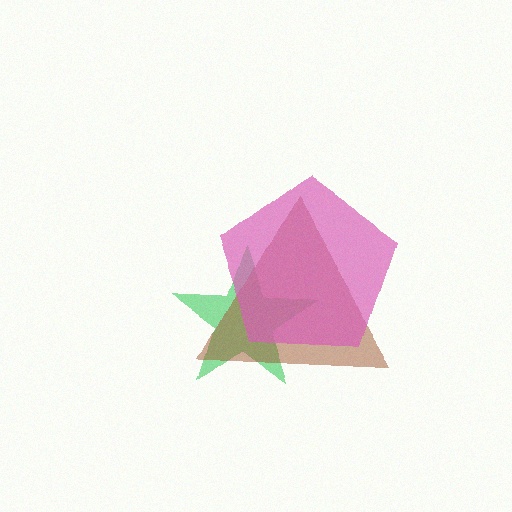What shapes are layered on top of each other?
The layered shapes are: a green star, a brown triangle, a pink pentagon.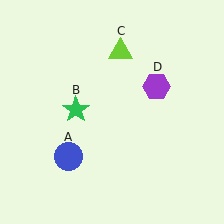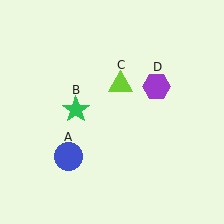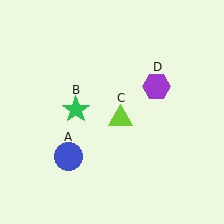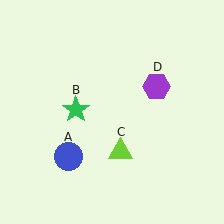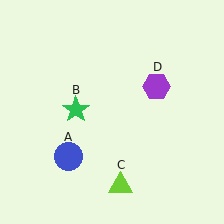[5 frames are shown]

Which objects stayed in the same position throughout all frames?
Blue circle (object A) and green star (object B) and purple hexagon (object D) remained stationary.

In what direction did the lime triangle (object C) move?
The lime triangle (object C) moved down.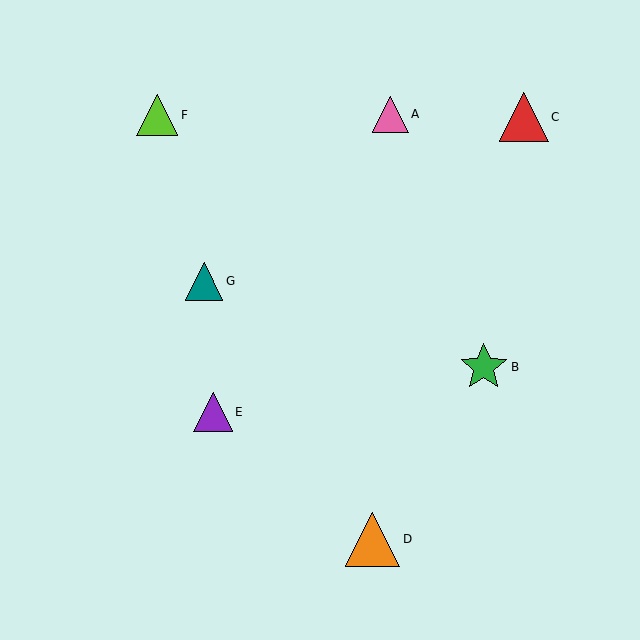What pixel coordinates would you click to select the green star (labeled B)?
Click at (484, 367) to select the green star B.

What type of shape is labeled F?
Shape F is a lime triangle.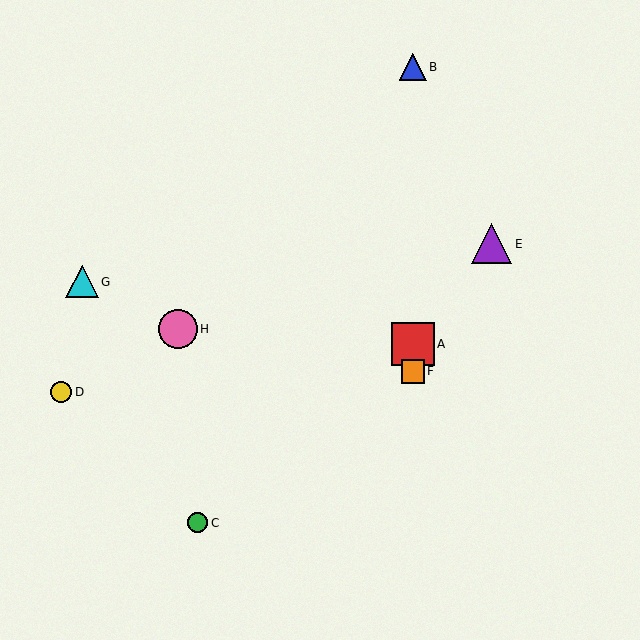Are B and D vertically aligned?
No, B is at x≈413 and D is at x≈61.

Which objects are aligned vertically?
Objects A, B, F are aligned vertically.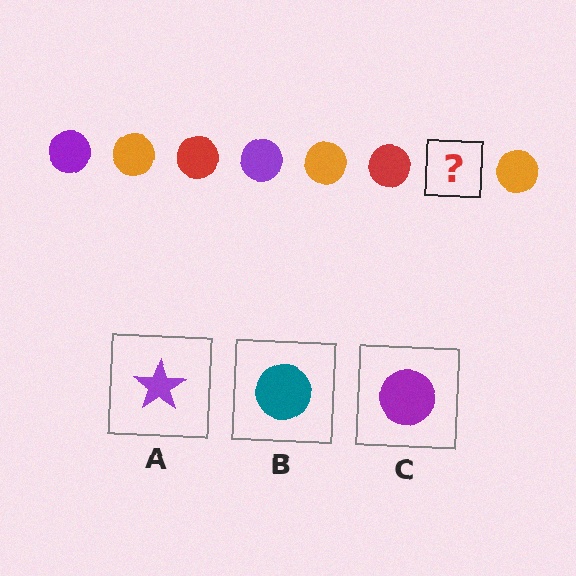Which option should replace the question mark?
Option C.